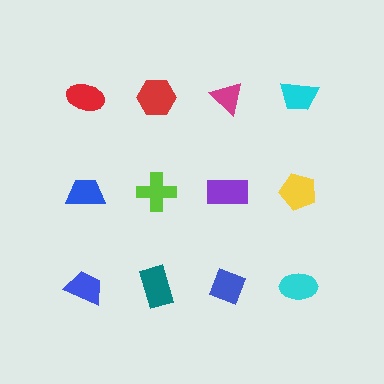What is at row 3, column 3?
A blue diamond.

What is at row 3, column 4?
A cyan ellipse.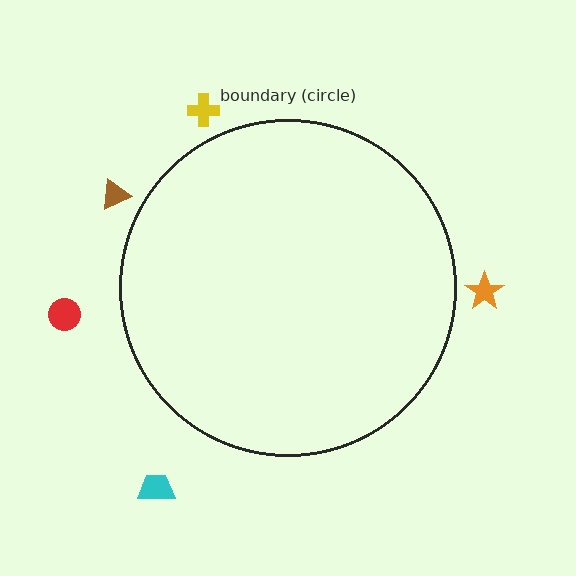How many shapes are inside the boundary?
0 inside, 5 outside.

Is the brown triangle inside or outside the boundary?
Outside.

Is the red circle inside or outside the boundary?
Outside.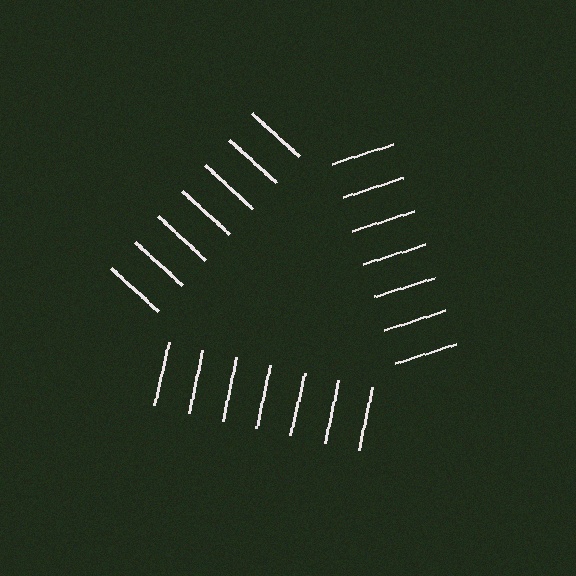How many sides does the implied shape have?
3 sides — the line-ends trace a triangle.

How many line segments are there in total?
21 — 7 along each of the 3 edges.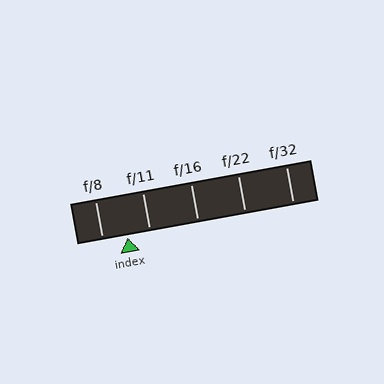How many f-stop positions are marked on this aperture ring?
There are 5 f-stop positions marked.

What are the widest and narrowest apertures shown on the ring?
The widest aperture shown is f/8 and the narrowest is f/32.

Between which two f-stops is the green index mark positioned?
The index mark is between f/8 and f/11.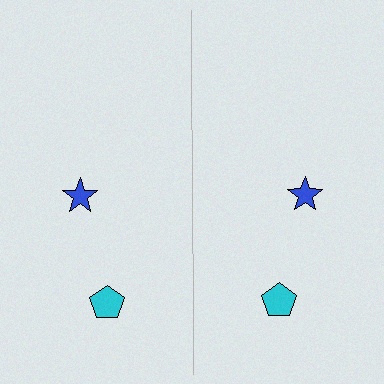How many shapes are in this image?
There are 4 shapes in this image.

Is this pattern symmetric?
Yes, this pattern has bilateral (reflection) symmetry.